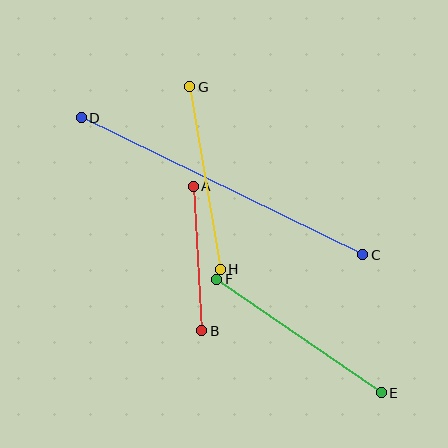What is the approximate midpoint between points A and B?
The midpoint is at approximately (198, 258) pixels.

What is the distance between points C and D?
The distance is approximately 313 pixels.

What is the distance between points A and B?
The distance is approximately 145 pixels.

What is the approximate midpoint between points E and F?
The midpoint is at approximately (299, 336) pixels.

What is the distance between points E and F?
The distance is approximately 200 pixels.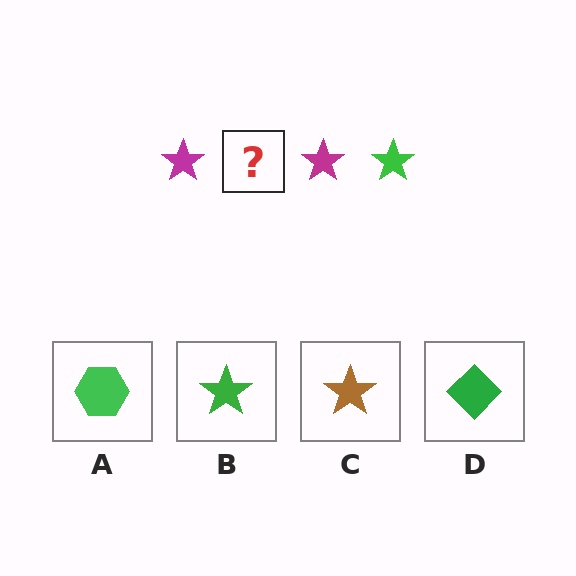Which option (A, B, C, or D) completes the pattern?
B.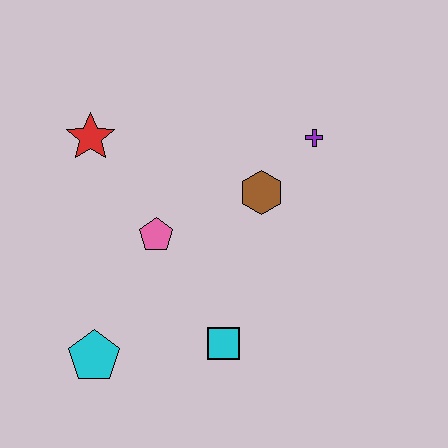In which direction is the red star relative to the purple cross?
The red star is to the left of the purple cross.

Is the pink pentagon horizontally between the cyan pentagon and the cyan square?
Yes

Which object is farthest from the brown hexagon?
The cyan pentagon is farthest from the brown hexagon.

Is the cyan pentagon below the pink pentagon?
Yes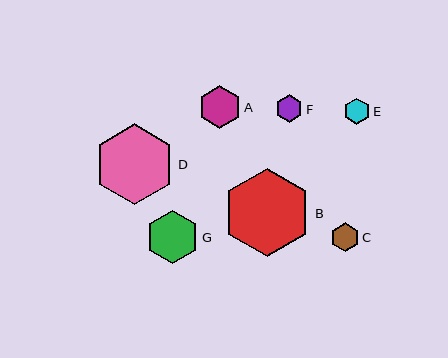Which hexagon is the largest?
Hexagon B is the largest with a size of approximately 89 pixels.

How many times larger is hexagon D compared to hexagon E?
Hexagon D is approximately 3.1 times the size of hexagon E.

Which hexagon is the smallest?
Hexagon E is the smallest with a size of approximately 26 pixels.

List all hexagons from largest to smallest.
From largest to smallest: B, D, G, A, C, F, E.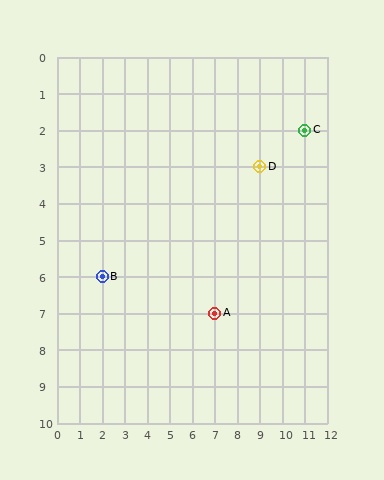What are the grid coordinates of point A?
Point A is at grid coordinates (7, 7).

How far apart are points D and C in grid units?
Points D and C are 2 columns and 1 row apart (about 2.2 grid units diagonally).